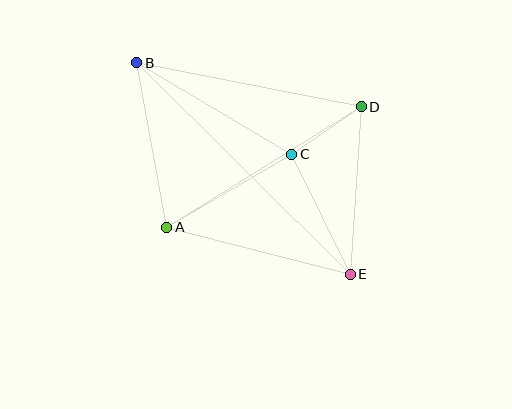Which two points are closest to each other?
Points C and D are closest to each other.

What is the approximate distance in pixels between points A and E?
The distance between A and E is approximately 189 pixels.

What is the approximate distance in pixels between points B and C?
The distance between B and C is approximately 180 pixels.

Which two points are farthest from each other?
Points B and E are farthest from each other.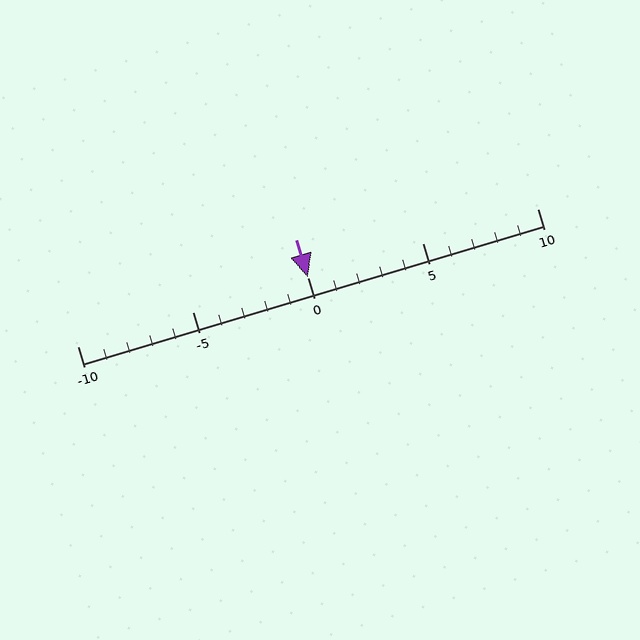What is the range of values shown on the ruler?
The ruler shows values from -10 to 10.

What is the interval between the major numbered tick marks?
The major tick marks are spaced 5 units apart.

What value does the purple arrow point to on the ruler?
The purple arrow points to approximately 0.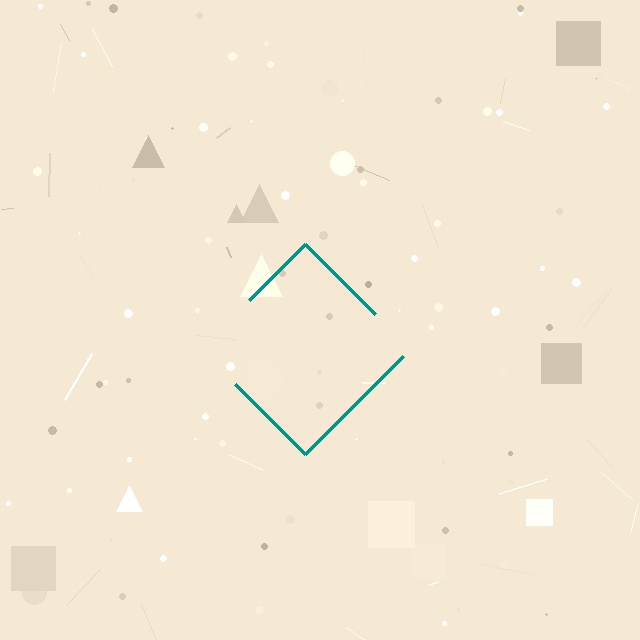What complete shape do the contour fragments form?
The contour fragments form a diamond.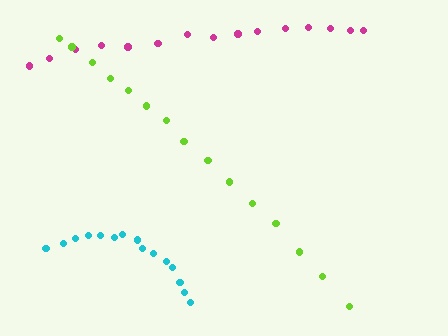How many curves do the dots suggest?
There are 3 distinct paths.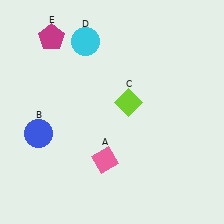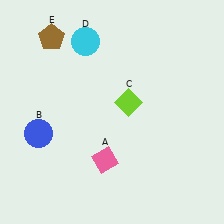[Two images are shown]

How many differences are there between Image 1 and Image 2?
There is 1 difference between the two images.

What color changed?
The pentagon (E) changed from magenta in Image 1 to brown in Image 2.